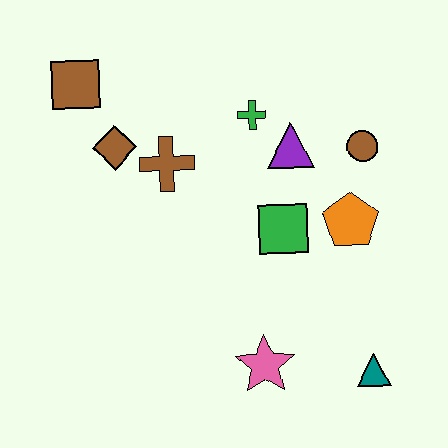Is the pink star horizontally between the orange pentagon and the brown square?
Yes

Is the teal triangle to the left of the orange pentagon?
No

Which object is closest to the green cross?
The purple triangle is closest to the green cross.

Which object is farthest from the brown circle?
The brown square is farthest from the brown circle.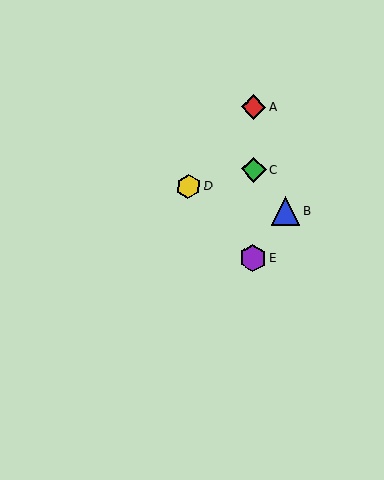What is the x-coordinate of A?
Object A is at x≈254.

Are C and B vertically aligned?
No, C is at x≈254 and B is at x≈286.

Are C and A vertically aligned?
Yes, both are at x≈254.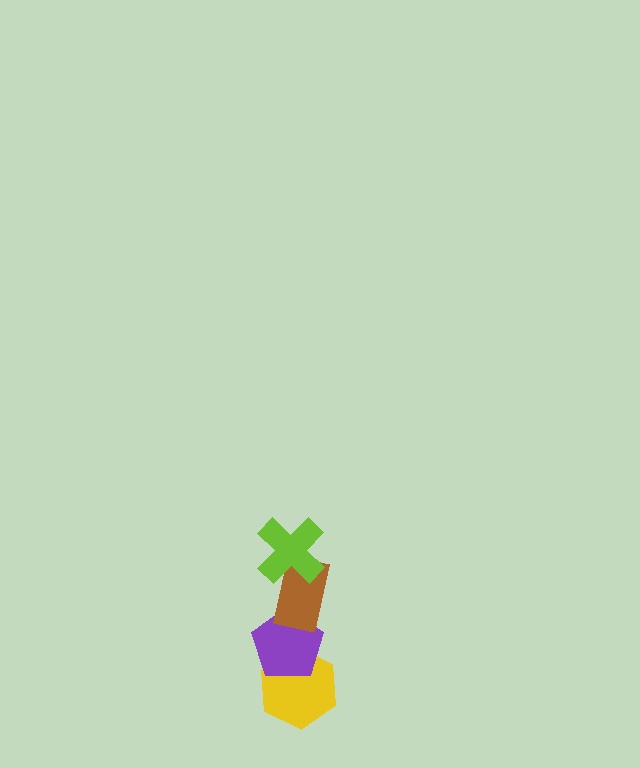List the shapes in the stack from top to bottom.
From top to bottom: the lime cross, the brown rectangle, the purple pentagon, the yellow hexagon.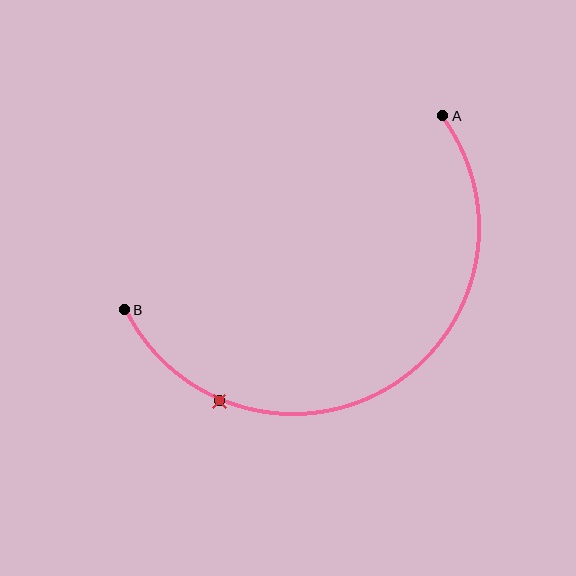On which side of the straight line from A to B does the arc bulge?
The arc bulges below the straight line connecting A and B.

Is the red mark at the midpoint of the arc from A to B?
No. The red mark lies on the arc but is closer to endpoint B. The arc midpoint would be at the point on the curve equidistant along the arc from both A and B.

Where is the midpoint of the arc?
The arc midpoint is the point on the curve farthest from the straight line joining A and B. It sits below that line.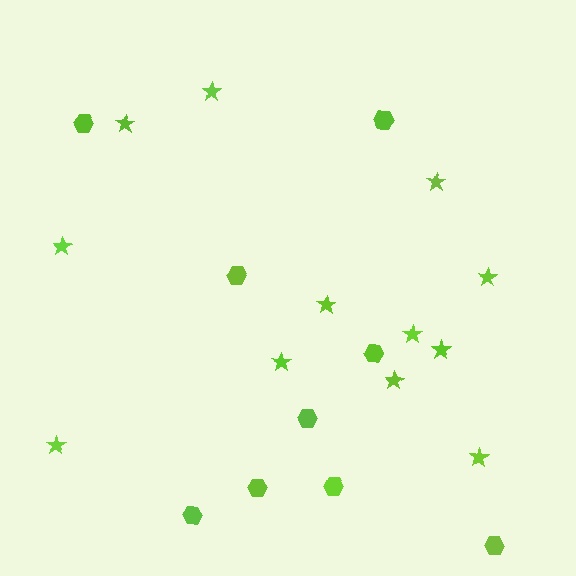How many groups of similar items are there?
There are 2 groups: one group of stars (12) and one group of hexagons (9).